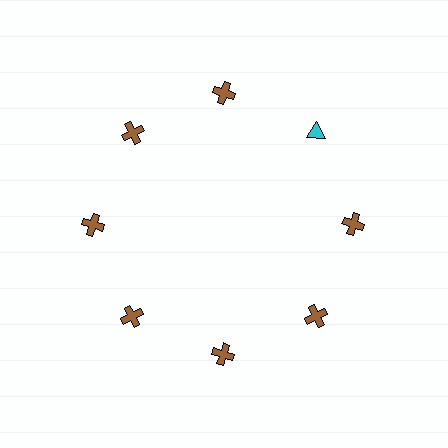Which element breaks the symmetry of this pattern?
The cyan triangle at roughly the 2 o'clock position breaks the symmetry. All other shapes are brown crosses.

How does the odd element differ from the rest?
It differs in both color (cyan instead of brown) and shape (triangle instead of cross).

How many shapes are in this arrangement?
There are 8 shapes arranged in a ring pattern.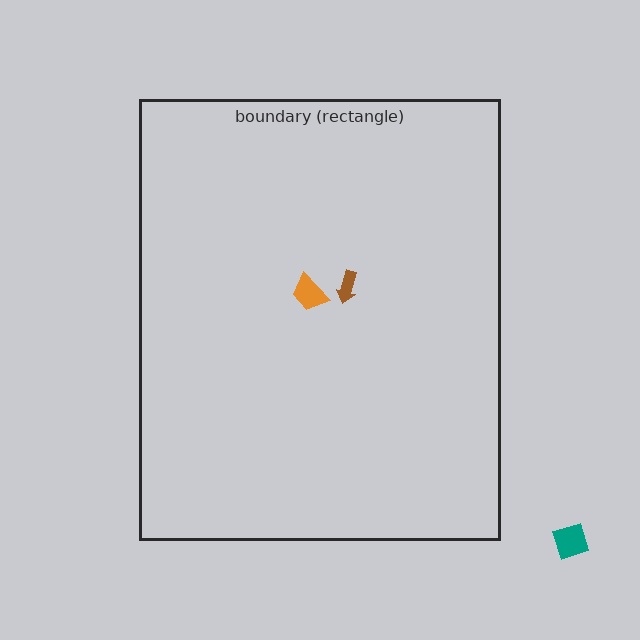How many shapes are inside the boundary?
2 inside, 1 outside.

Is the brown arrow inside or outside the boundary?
Inside.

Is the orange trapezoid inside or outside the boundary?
Inside.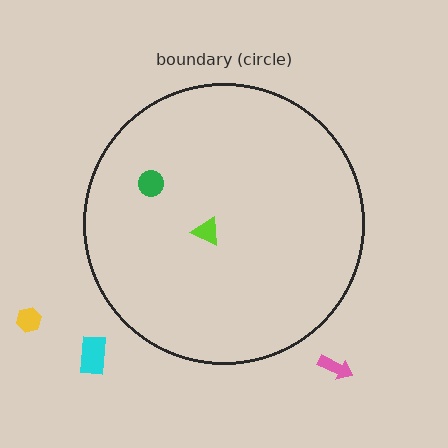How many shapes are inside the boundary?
2 inside, 3 outside.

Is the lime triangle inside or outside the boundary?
Inside.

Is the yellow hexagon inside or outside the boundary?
Outside.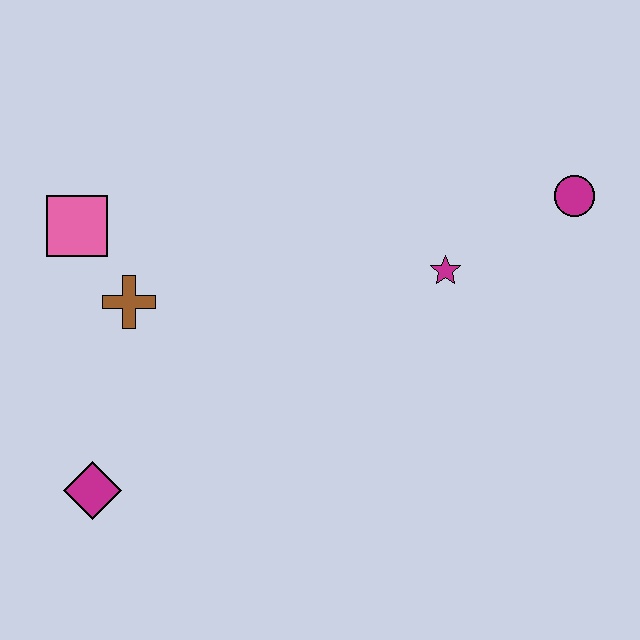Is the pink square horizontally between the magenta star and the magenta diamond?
No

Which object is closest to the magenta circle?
The magenta star is closest to the magenta circle.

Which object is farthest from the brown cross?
The magenta circle is farthest from the brown cross.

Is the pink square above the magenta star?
Yes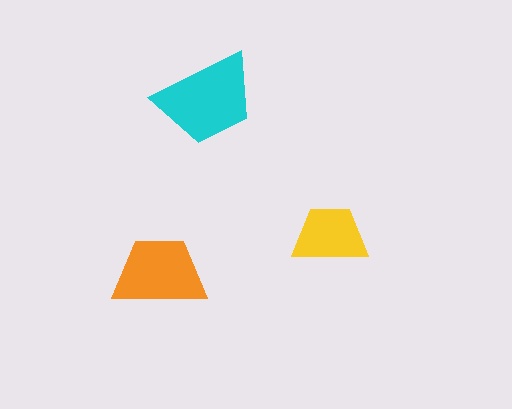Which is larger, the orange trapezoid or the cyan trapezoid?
The cyan one.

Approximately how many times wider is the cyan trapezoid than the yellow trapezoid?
About 1.5 times wider.